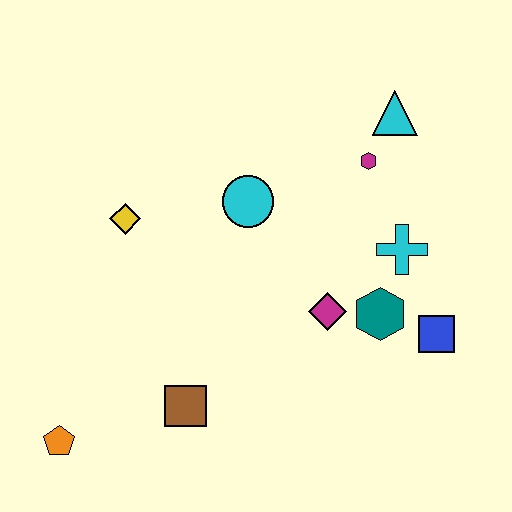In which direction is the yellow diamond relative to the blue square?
The yellow diamond is to the left of the blue square.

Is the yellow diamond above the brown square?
Yes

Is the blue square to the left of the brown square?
No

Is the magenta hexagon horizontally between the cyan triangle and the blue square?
No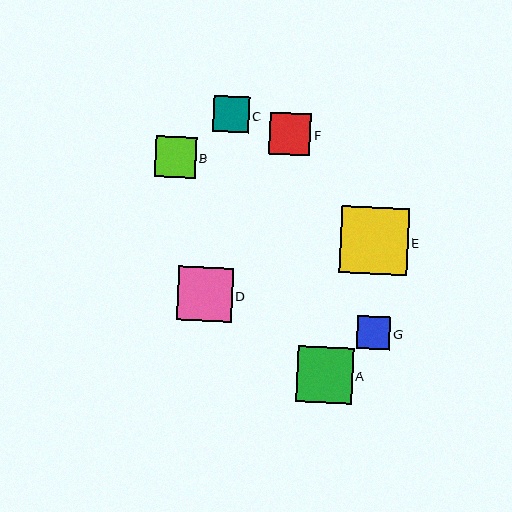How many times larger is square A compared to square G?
Square A is approximately 1.7 times the size of square G.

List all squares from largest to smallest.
From largest to smallest: E, A, D, F, B, C, G.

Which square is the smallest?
Square G is the smallest with a size of approximately 33 pixels.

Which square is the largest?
Square E is the largest with a size of approximately 68 pixels.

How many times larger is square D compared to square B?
Square D is approximately 1.3 times the size of square B.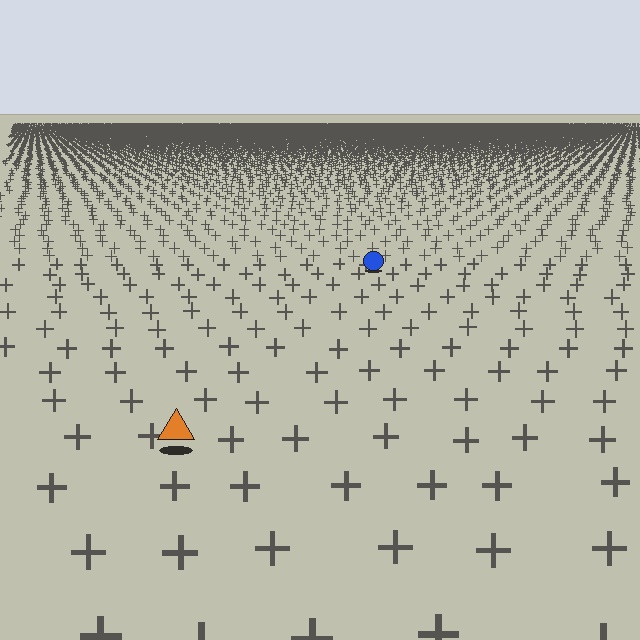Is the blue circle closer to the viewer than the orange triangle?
No. The orange triangle is closer — you can tell from the texture gradient: the ground texture is coarser near it.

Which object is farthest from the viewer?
The blue circle is farthest from the viewer. It appears smaller and the ground texture around it is denser.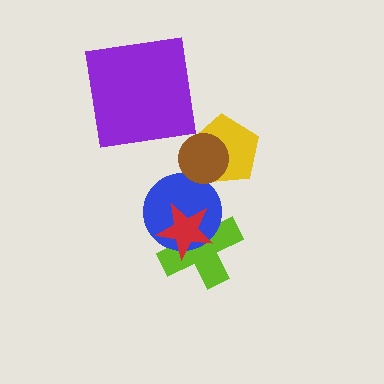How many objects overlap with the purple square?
0 objects overlap with the purple square.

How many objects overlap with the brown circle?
1 object overlaps with the brown circle.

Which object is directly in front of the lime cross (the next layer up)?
The blue circle is directly in front of the lime cross.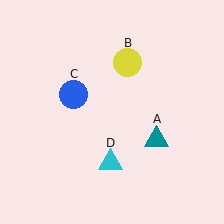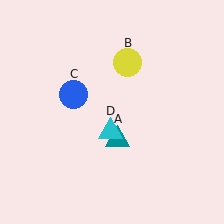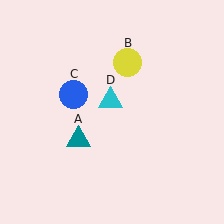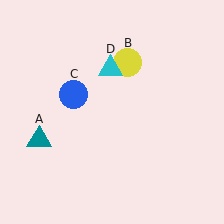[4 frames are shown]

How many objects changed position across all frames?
2 objects changed position: teal triangle (object A), cyan triangle (object D).